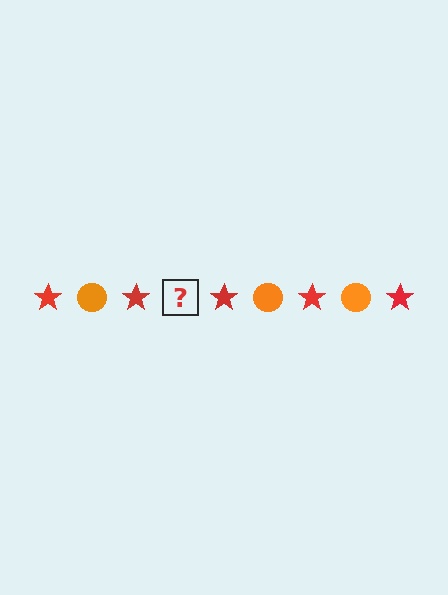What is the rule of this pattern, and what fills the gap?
The rule is that the pattern alternates between red star and orange circle. The gap should be filled with an orange circle.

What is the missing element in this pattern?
The missing element is an orange circle.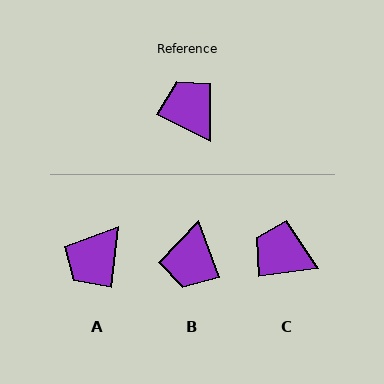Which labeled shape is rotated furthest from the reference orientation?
B, about 136 degrees away.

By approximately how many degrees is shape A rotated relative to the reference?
Approximately 110 degrees counter-clockwise.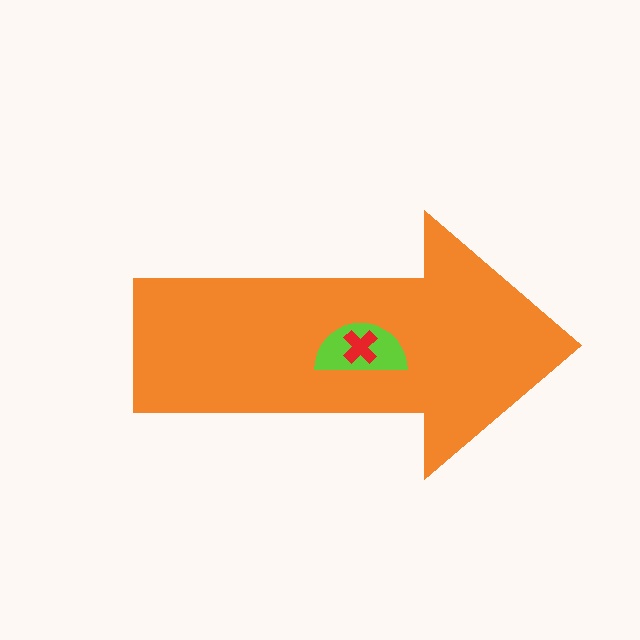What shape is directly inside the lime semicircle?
The red cross.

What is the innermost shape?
The red cross.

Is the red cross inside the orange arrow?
Yes.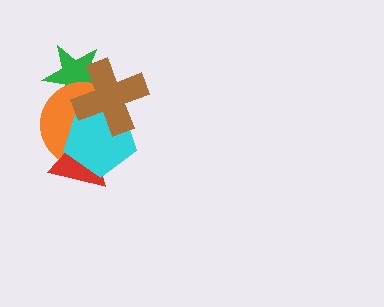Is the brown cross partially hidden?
No, no other shape covers it.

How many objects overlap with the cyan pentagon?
3 objects overlap with the cyan pentagon.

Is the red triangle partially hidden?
Yes, it is partially covered by another shape.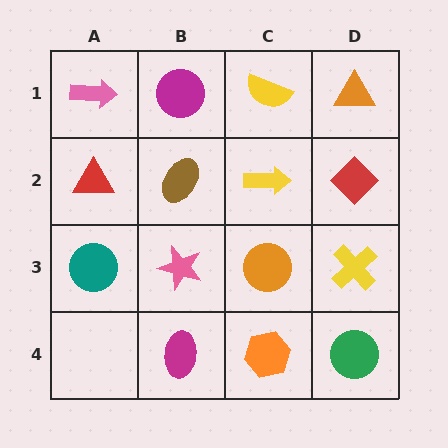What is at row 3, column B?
A pink star.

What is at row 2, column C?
A yellow arrow.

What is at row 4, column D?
A green circle.